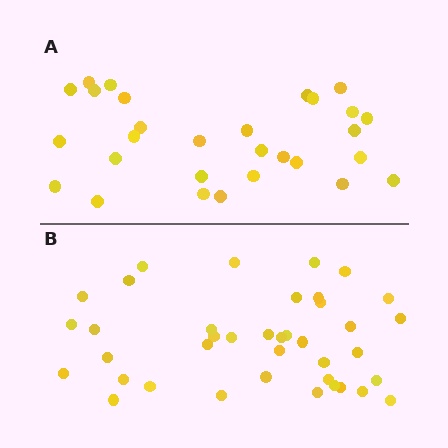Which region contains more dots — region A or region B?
Region B (the bottom region) has more dots.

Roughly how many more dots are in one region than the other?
Region B has roughly 10 or so more dots than region A.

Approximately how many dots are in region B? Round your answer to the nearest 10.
About 40 dots. (The exact count is 39, which rounds to 40.)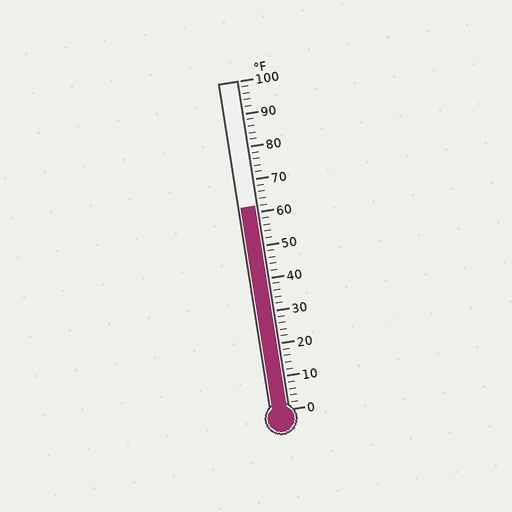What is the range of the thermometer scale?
The thermometer scale ranges from 0°F to 100°F.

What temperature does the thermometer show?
The thermometer shows approximately 62°F.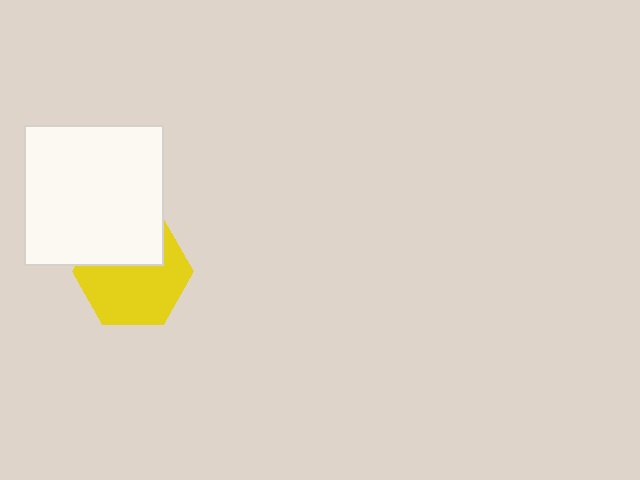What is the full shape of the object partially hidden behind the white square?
The partially hidden object is a yellow hexagon.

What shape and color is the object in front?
The object in front is a white square.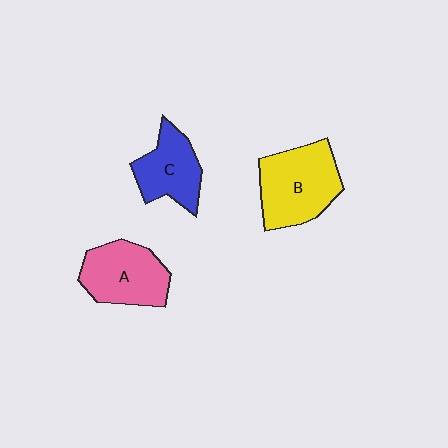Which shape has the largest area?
Shape B (yellow).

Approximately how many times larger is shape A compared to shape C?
Approximately 1.2 times.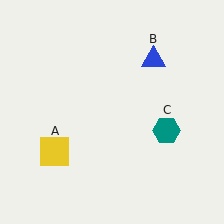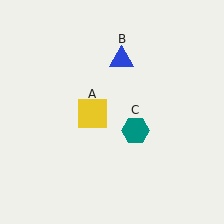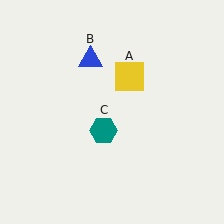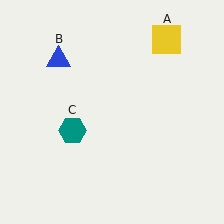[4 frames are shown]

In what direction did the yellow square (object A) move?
The yellow square (object A) moved up and to the right.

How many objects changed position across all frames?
3 objects changed position: yellow square (object A), blue triangle (object B), teal hexagon (object C).